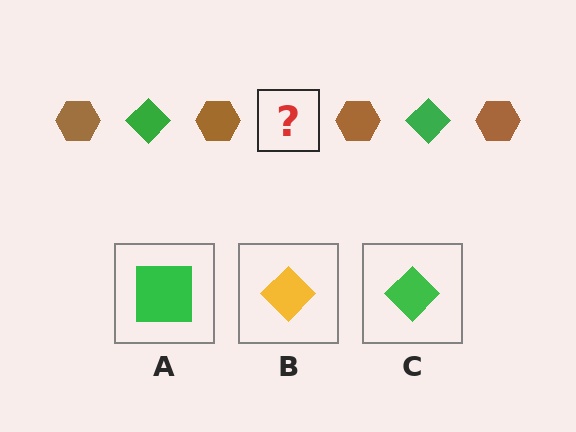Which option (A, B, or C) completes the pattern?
C.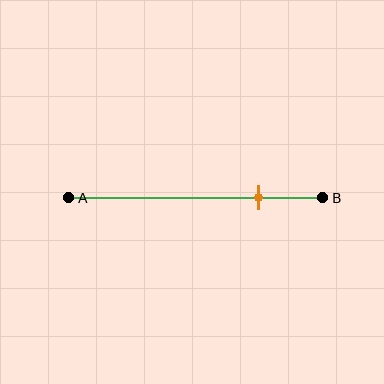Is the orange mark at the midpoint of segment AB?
No, the mark is at about 75% from A, not at the 50% midpoint.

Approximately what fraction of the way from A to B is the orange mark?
The orange mark is approximately 75% of the way from A to B.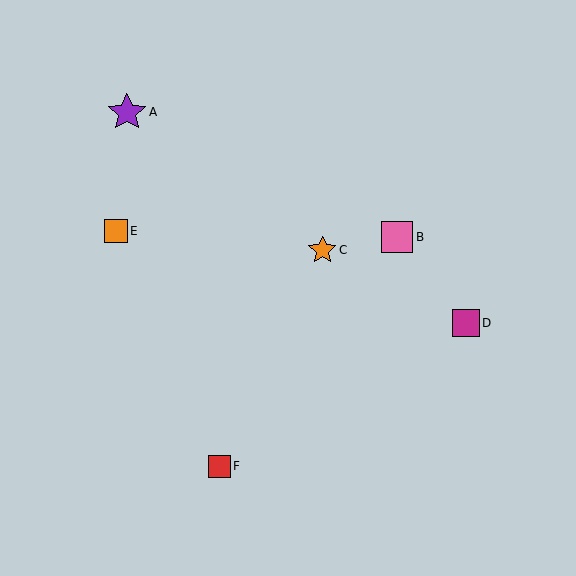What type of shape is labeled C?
Shape C is an orange star.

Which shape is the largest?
The purple star (labeled A) is the largest.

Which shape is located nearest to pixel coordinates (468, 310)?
The magenta square (labeled D) at (466, 323) is nearest to that location.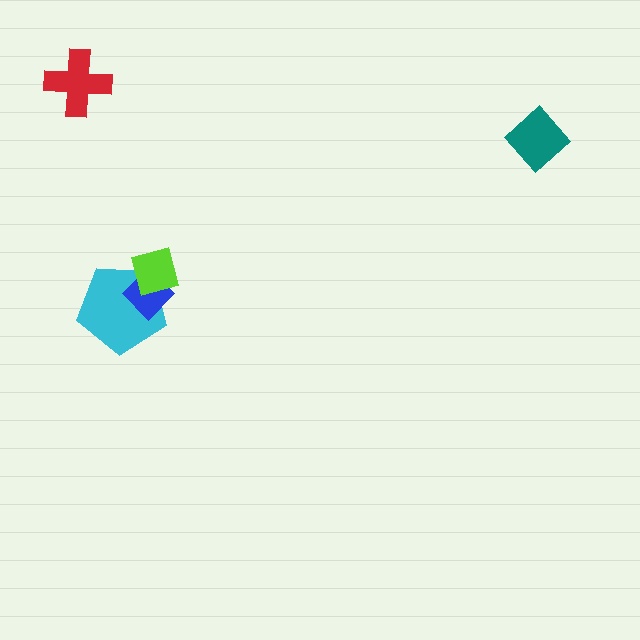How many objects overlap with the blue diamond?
2 objects overlap with the blue diamond.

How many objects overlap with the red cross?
0 objects overlap with the red cross.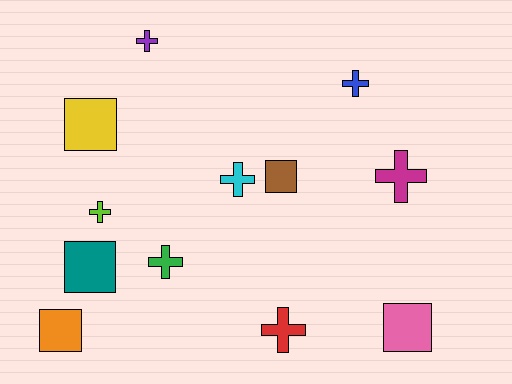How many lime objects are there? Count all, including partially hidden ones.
There is 1 lime object.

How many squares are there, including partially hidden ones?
There are 5 squares.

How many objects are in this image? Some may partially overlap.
There are 12 objects.